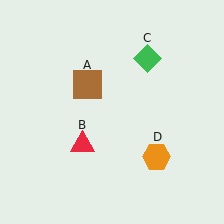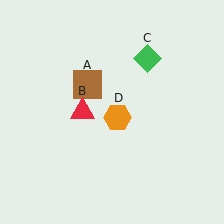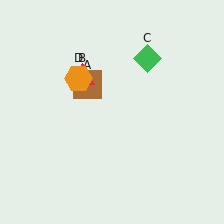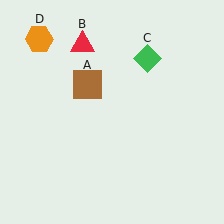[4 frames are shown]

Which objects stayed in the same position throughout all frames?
Brown square (object A) and green diamond (object C) remained stationary.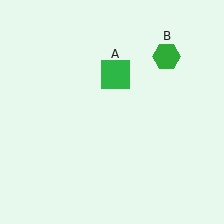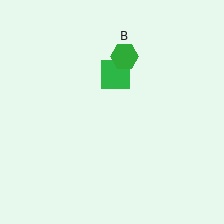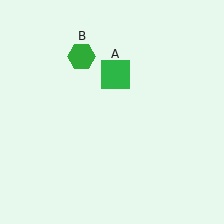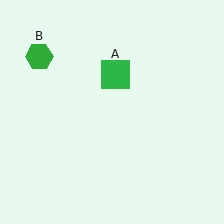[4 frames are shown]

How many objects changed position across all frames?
1 object changed position: green hexagon (object B).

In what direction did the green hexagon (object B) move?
The green hexagon (object B) moved left.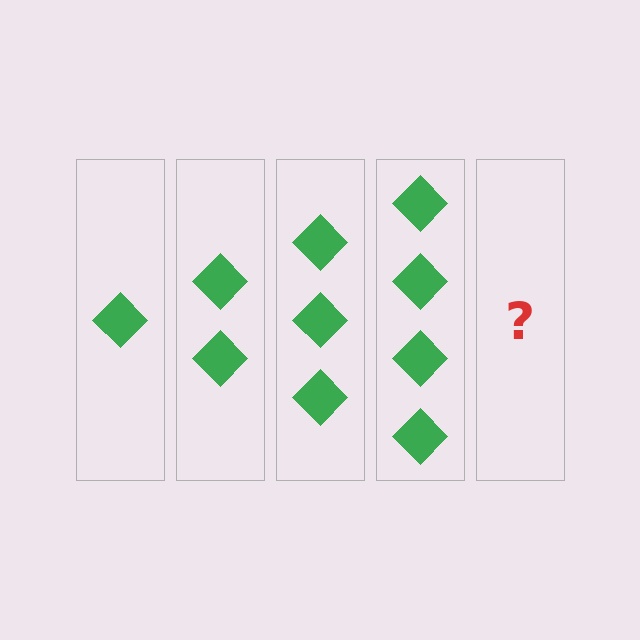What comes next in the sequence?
The next element should be 5 diamonds.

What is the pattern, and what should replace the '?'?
The pattern is that each step adds one more diamond. The '?' should be 5 diamonds.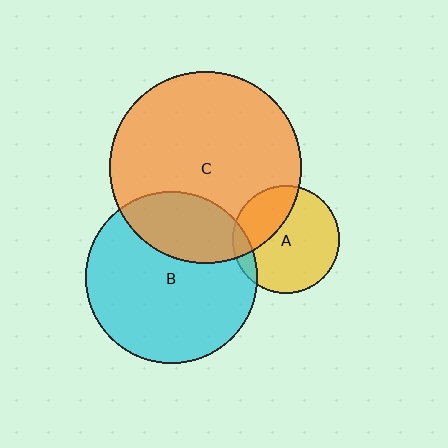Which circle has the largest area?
Circle C (orange).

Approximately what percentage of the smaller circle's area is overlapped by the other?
Approximately 30%.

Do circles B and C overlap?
Yes.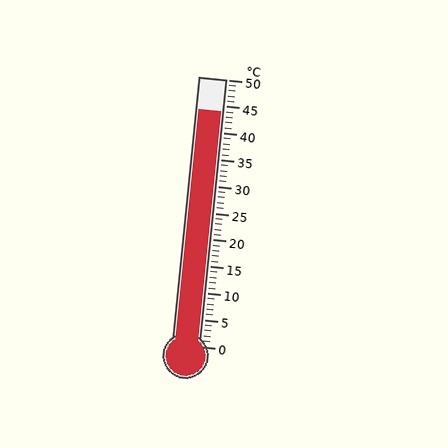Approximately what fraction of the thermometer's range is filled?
The thermometer is filled to approximately 90% of its range.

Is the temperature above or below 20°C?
The temperature is above 20°C.